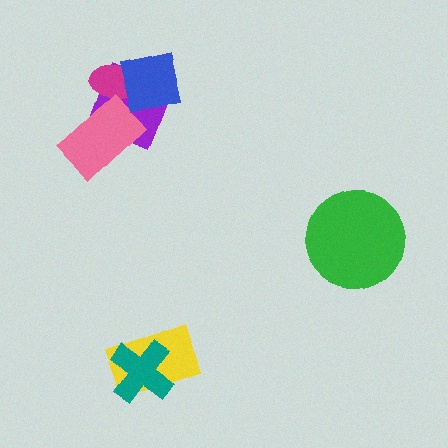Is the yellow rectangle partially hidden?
Yes, it is partially covered by another shape.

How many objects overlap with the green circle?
0 objects overlap with the green circle.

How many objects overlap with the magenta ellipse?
3 objects overlap with the magenta ellipse.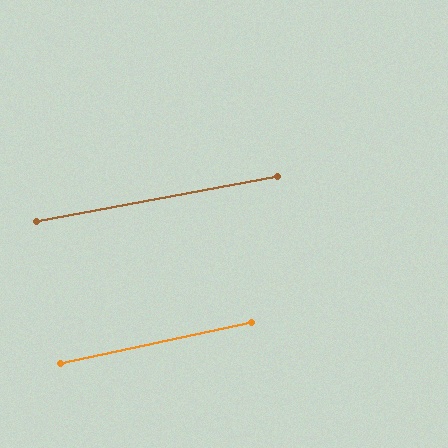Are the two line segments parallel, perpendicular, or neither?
Parallel — their directions differ by only 1.5°.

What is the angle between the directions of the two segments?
Approximately 1 degree.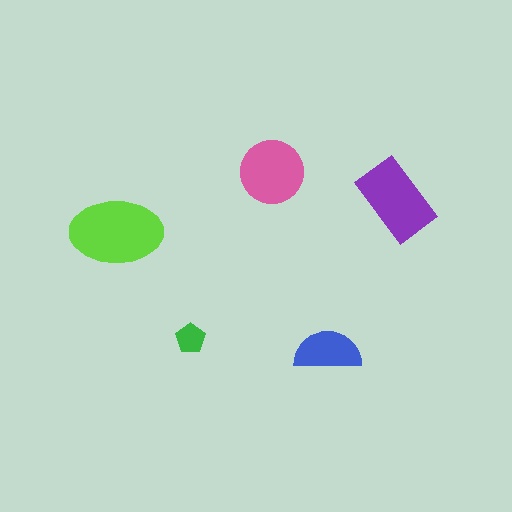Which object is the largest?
The lime ellipse.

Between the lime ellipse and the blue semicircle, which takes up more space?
The lime ellipse.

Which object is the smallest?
The green pentagon.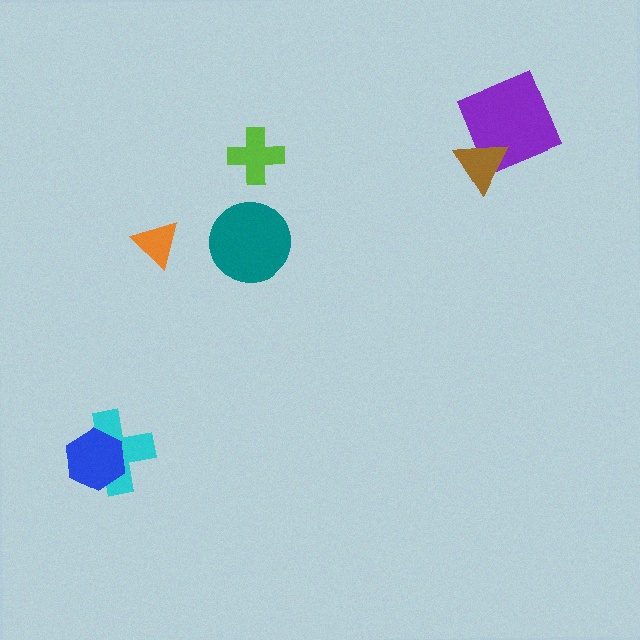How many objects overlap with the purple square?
1 object overlaps with the purple square.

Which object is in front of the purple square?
The brown triangle is in front of the purple square.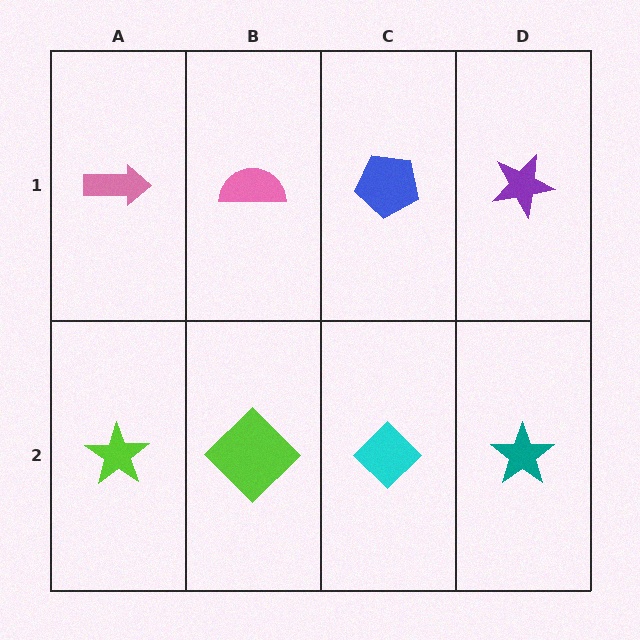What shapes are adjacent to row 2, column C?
A blue pentagon (row 1, column C), a lime diamond (row 2, column B), a teal star (row 2, column D).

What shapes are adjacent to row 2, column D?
A purple star (row 1, column D), a cyan diamond (row 2, column C).